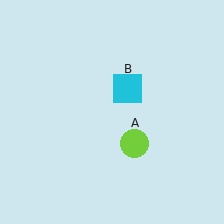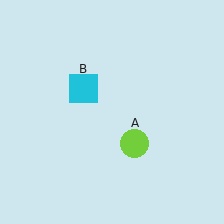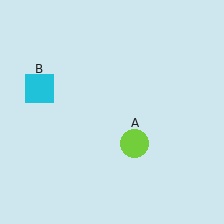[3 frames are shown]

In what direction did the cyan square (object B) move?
The cyan square (object B) moved left.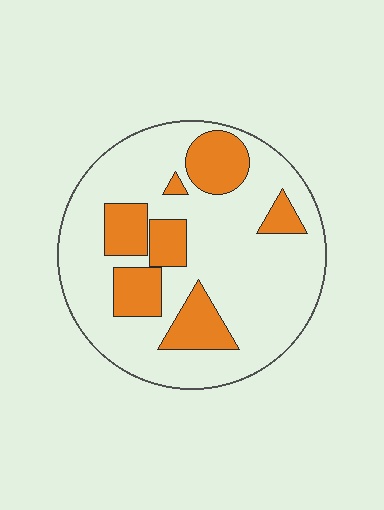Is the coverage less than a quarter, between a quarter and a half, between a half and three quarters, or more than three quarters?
Between a quarter and a half.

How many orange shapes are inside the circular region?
7.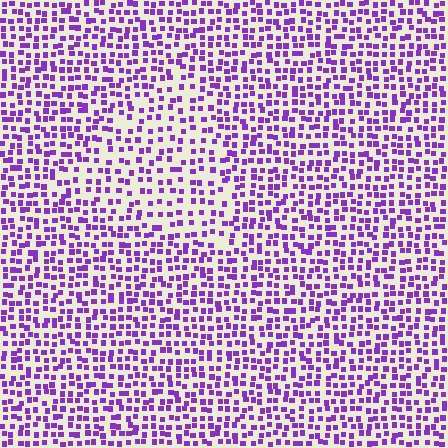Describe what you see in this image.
The image contains small purple elements arranged at two different densities. A triangle-shaped region is visible where the elements are less densely packed than the surrounding area.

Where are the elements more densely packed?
The elements are more densely packed outside the triangle boundary.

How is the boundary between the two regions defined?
The boundary is defined by a change in element density (approximately 1.6x ratio). All elements are the same color, size, and shape.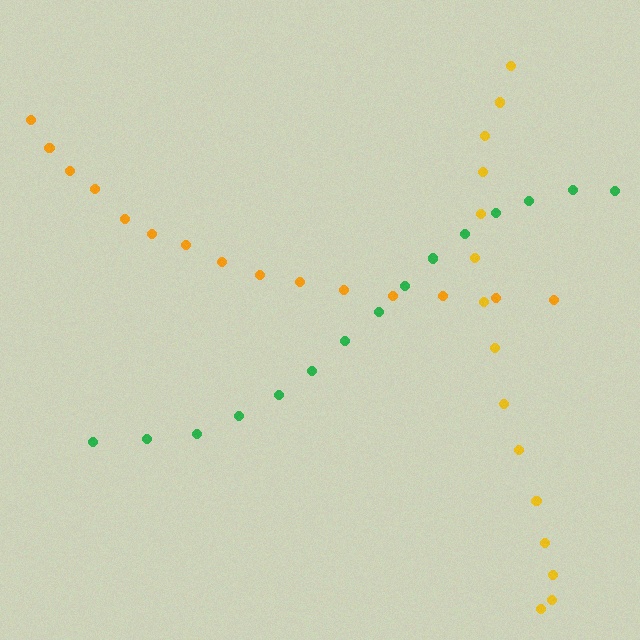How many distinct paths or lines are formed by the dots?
There are 3 distinct paths.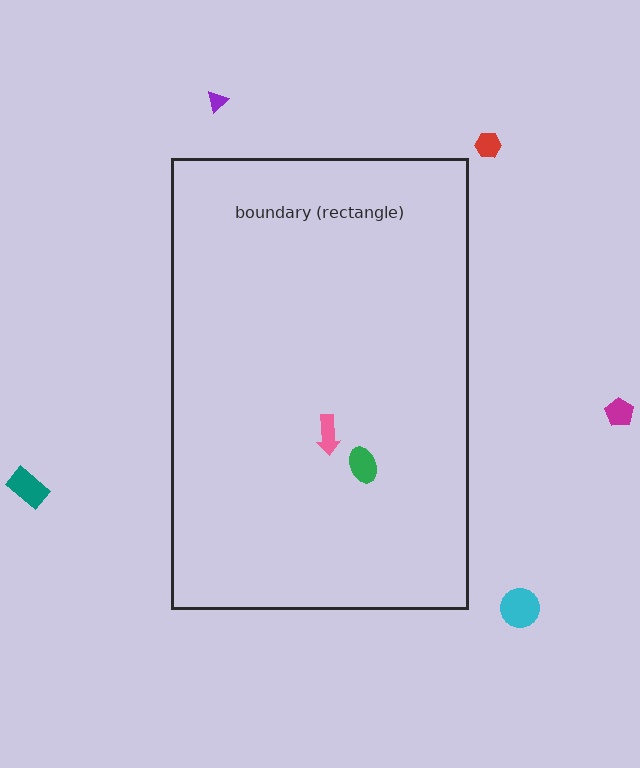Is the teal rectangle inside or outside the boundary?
Outside.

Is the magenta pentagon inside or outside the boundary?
Outside.